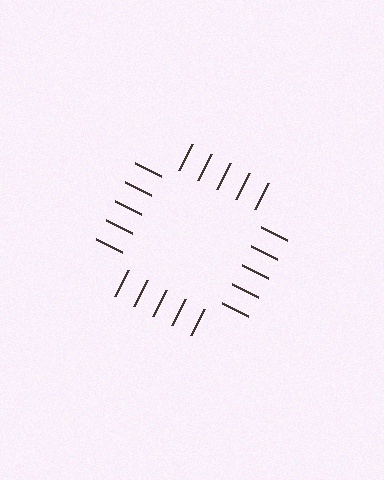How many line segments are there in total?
20 — 5 along each of the 4 edges.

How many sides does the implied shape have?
4 sides — the line-ends trace a square.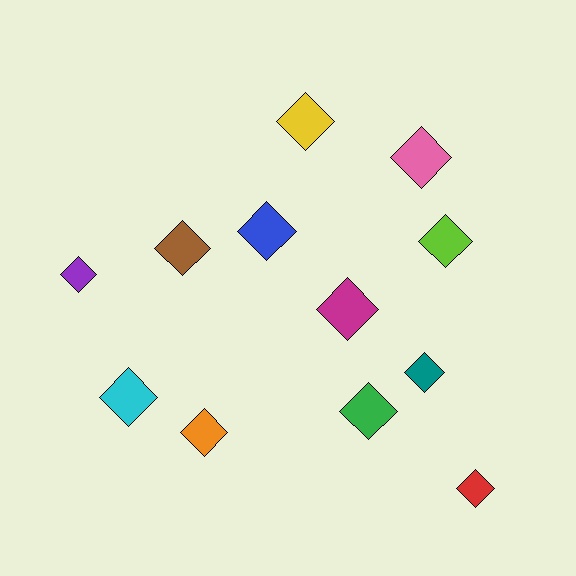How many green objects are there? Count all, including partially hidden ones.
There is 1 green object.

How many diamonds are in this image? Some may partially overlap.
There are 12 diamonds.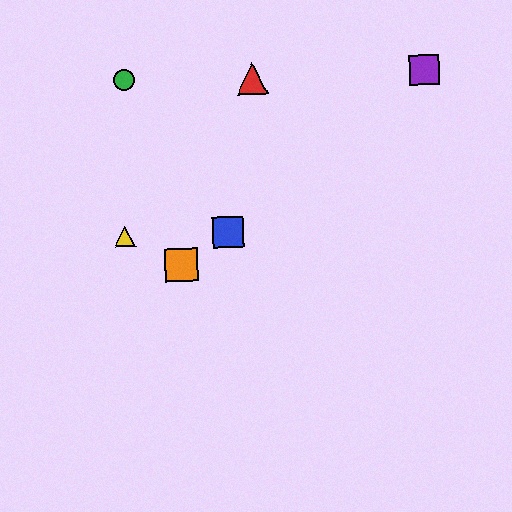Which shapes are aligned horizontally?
The blue square, the yellow triangle are aligned horizontally.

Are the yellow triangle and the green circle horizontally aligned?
No, the yellow triangle is at y≈236 and the green circle is at y≈80.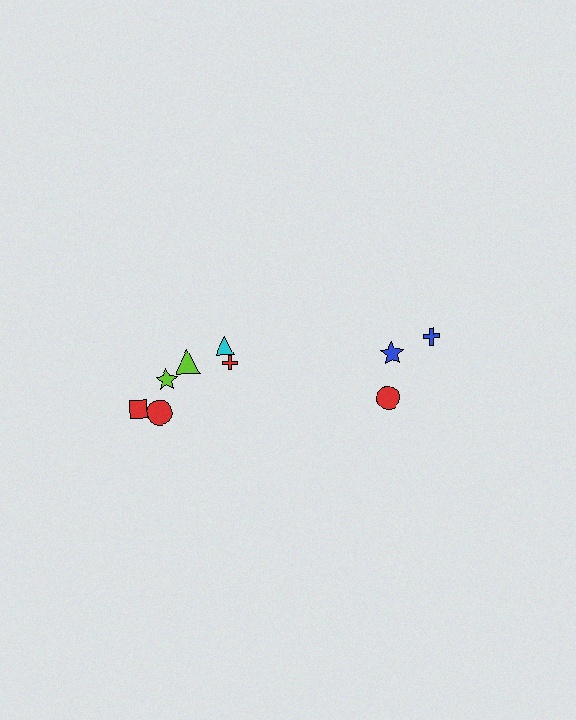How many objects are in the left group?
There are 6 objects.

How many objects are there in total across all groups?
There are 9 objects.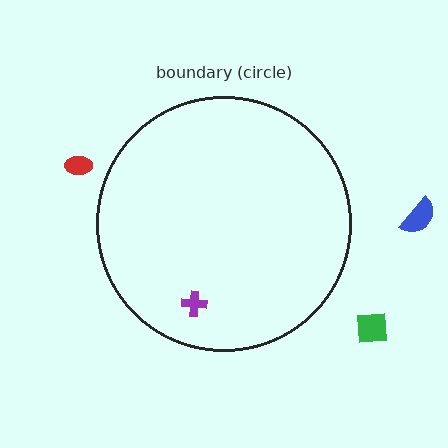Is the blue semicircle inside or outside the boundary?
Outside.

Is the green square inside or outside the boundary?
Outside.